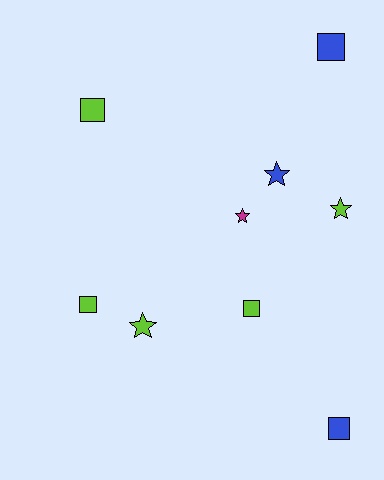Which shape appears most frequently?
Square, with 5 objects.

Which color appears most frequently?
Lime, with 5 objects.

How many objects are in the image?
There are 9 objects.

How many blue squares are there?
There are 2 blue squares.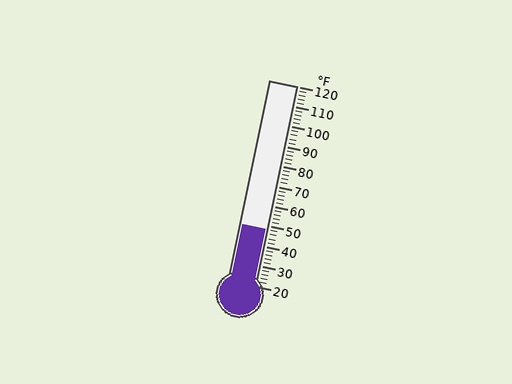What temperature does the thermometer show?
The thermometer shows approximately 48°F.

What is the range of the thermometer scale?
The thermometer scale ranges from 20°F to 120°F.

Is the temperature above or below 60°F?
The temperature is below 60°F.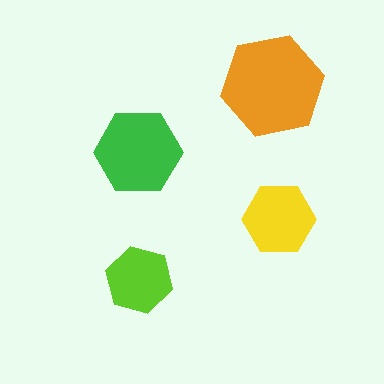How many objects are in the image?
There are 4 objects in the image.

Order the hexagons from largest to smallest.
the orange one, the green one, the yellow one, the lime one.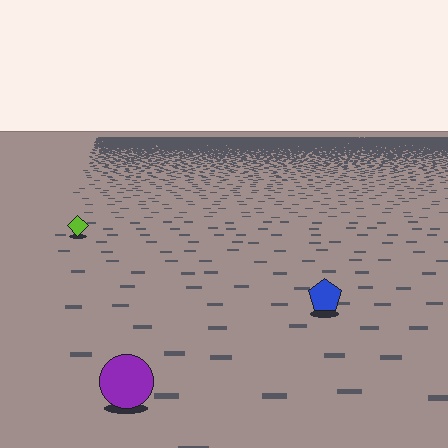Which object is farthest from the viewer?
The lime diamond is farthest from the viewer. It appears smaller and the ground texture around it is denser.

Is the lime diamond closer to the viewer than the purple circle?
No. The purple circle is closer — you can tell from the texture gradient: the ground texture is coarser near it.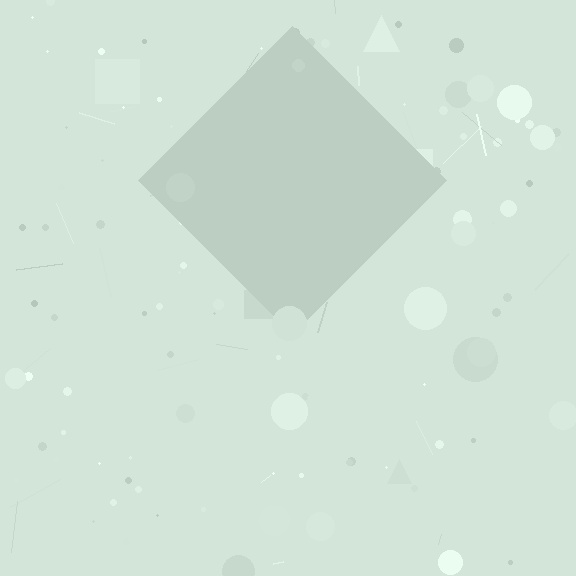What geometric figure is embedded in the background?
A diamond is embedded in the background.